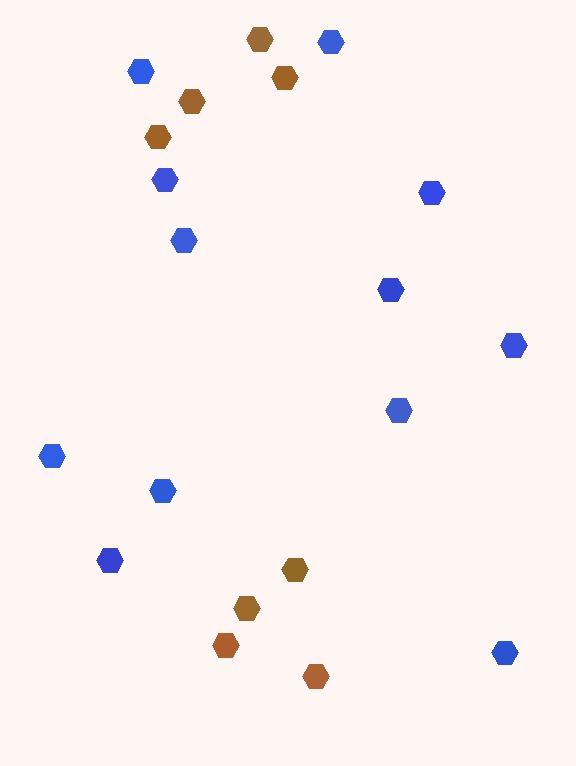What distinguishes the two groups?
There are 2 groups: one group of blue hexagons (12) and one group of brown hexagons (8).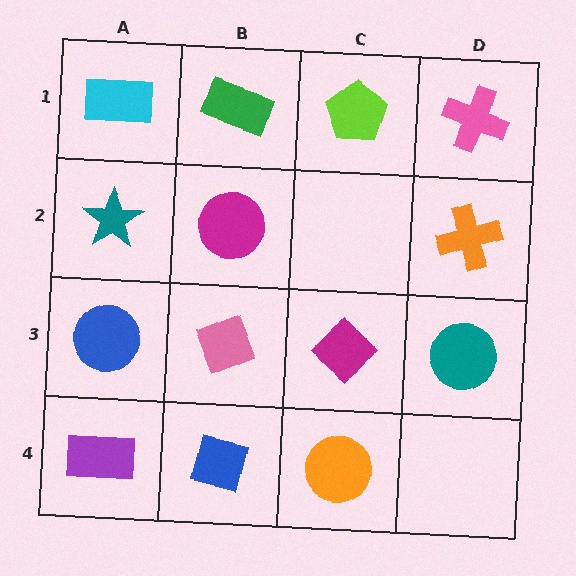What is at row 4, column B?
A blue square.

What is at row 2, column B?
A magenta circle.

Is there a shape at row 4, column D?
No, that cell is empty.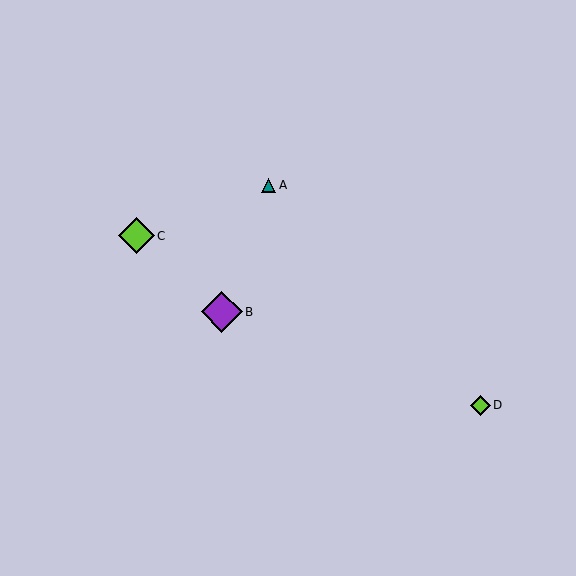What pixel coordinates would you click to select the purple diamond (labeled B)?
Click at (222, 312) to select the purple diamond B.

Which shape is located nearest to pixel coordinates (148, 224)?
The lime diamond (labeled C) at (136, 236) is nearest to that location.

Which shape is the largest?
The purple diamond (labeled B) is the largest.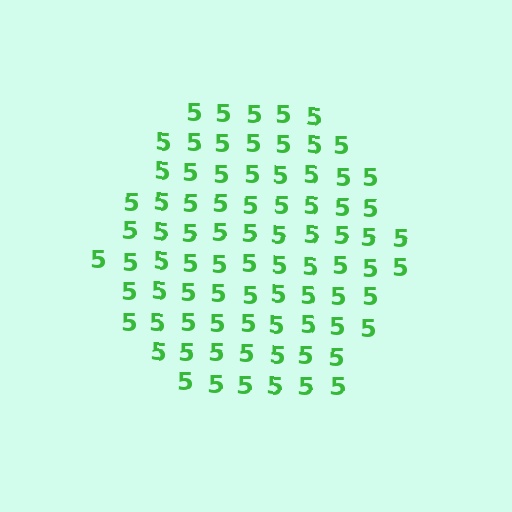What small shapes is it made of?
It is made of small digit 5's.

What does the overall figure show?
The overall figure shows a hexagon.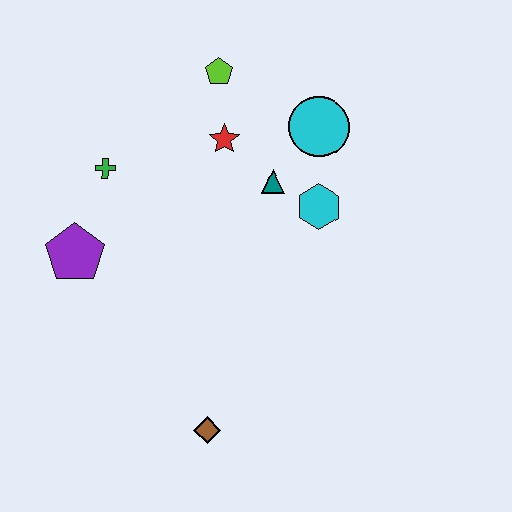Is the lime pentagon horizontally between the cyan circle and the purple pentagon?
Yes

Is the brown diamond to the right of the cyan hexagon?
No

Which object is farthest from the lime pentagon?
The brown diamond is farthest from the lime pentagon.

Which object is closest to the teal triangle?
The cyan hexagon is closest to the teal triangle.